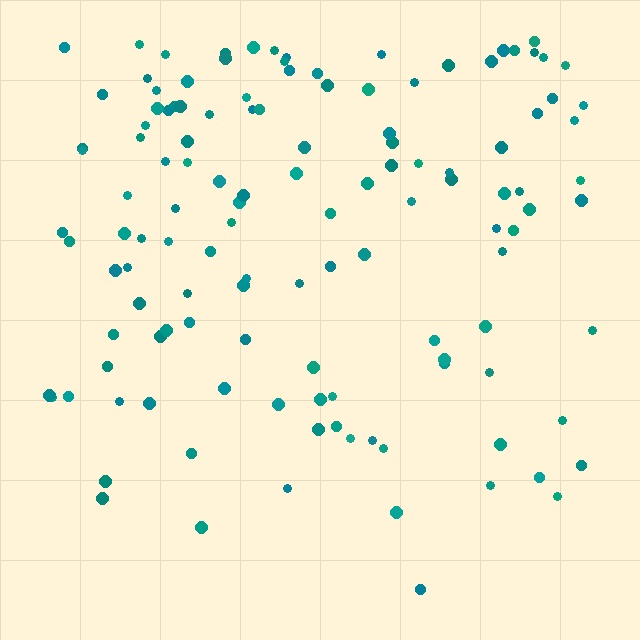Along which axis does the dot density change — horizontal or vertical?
Vertical.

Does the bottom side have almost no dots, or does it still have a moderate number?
Still a moderate number, just noticeably fewer than the top.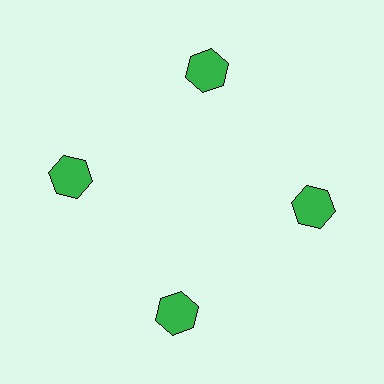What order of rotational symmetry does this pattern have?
This pattern has 4-fold rotational symmetry.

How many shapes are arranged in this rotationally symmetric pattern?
There are 4 shapes, arranged in 4 groups of 1.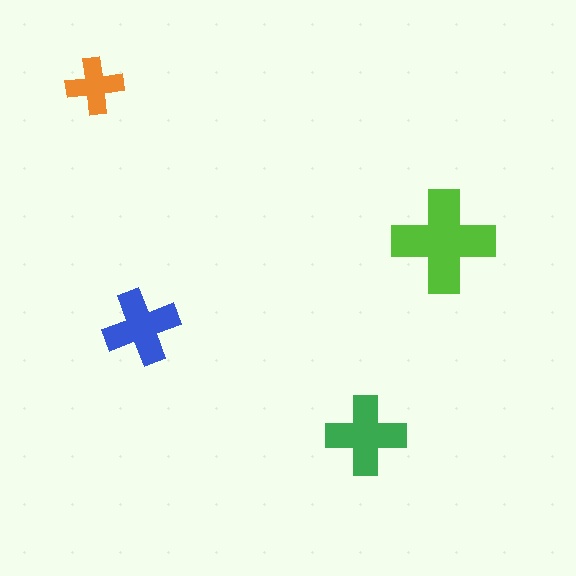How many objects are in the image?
There are 4 objects in the image.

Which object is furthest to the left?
The orange cross is leftmost.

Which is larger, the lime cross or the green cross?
The lime one.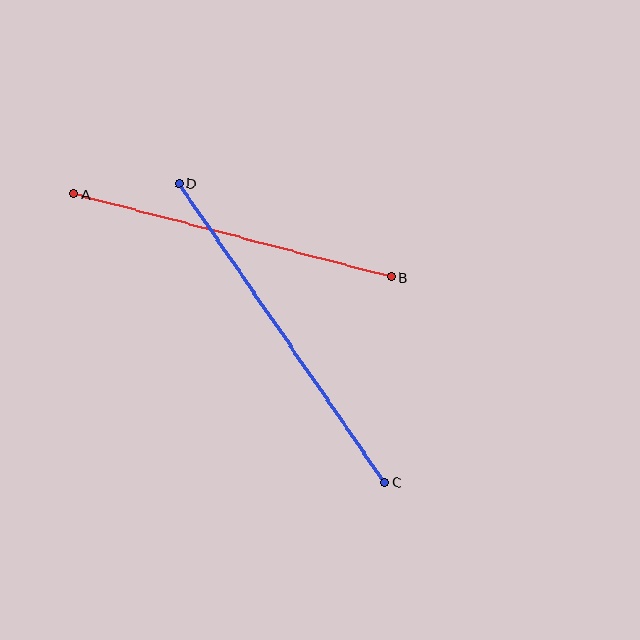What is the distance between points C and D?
The distance is approximately 363 pixels.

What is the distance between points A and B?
The distance is approximately 328 pixels.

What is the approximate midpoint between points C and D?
The midpoint is at approximately (282, 333) pixels.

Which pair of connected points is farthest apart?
Points C and D are farthest apart.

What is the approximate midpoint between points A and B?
The midpoint is at approximately (233, 236) pixels.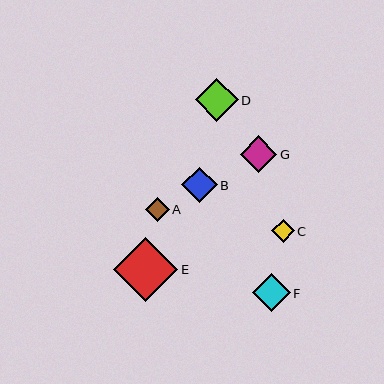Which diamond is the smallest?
Diamond C is the smallest with a size of approximately 23 pixels.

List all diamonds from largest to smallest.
From largest to smallest: E, D, F, G, B, A, C.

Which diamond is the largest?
Diamond E is the largest with a size of approximately 64 pixels.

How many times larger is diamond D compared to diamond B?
Diamond D is approximately 1.2 times the size of diamond B.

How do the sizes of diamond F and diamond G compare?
Diamond F and diamond G are approximately the same size.